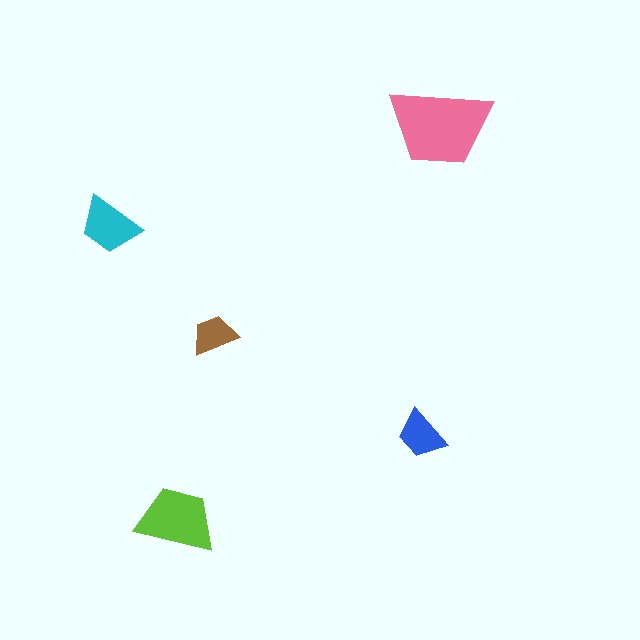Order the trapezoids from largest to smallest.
the pink one, the lime one, the cyan one, the blue one, the brown one.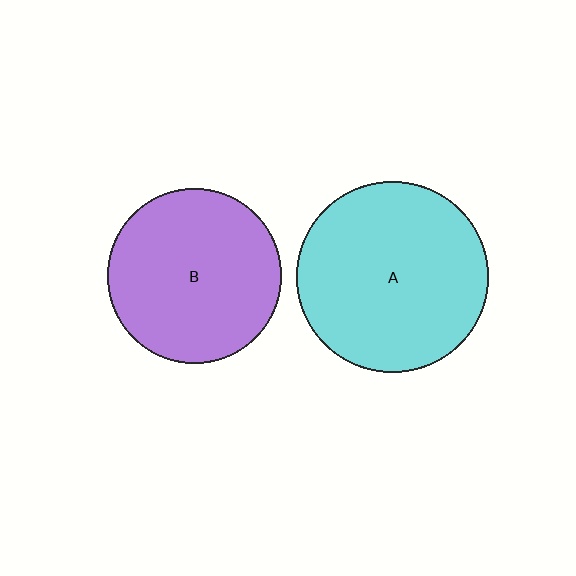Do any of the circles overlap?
No, none of the circles overlap.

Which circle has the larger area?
Circle A (cyan).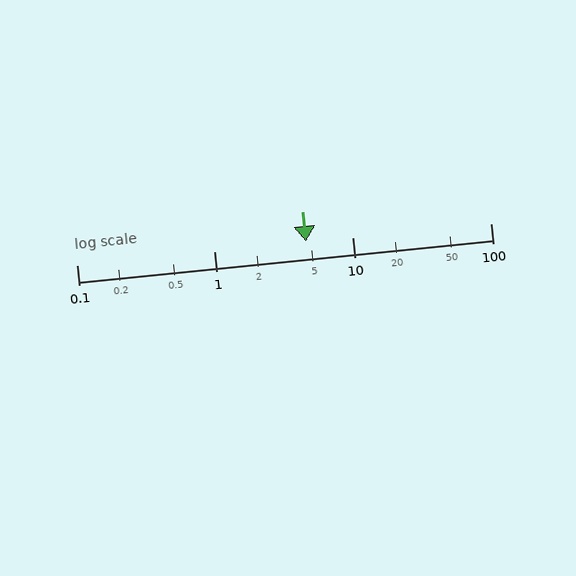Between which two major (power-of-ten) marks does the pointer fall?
The pointer is between 1 and 10.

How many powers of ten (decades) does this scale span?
The scale spans 3 decades, from 0.1 to 100.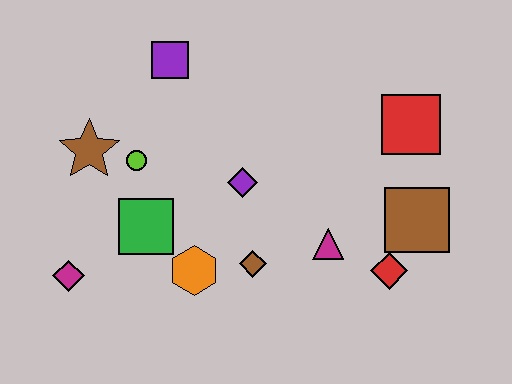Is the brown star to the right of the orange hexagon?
No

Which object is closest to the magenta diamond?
The green square is closest to the magenta diamond.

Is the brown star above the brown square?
Yes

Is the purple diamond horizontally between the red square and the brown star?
Yes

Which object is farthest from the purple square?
The red diamond is farthest from the purple square.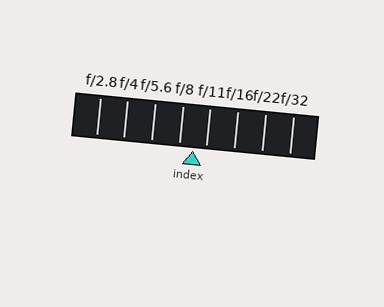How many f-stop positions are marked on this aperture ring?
There are 8 f-stop positions marked.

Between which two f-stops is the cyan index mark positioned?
The index mark is between f/8 and f/11.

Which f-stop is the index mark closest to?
The index mark is closest to f/11.